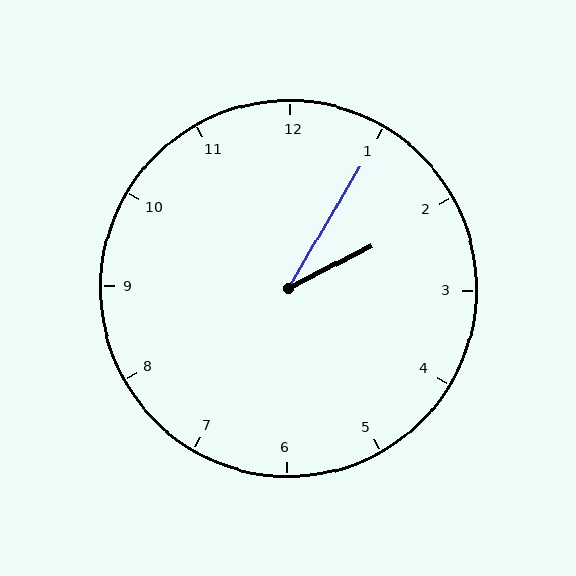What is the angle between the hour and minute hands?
Approximately 32 degrees.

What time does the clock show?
2:05.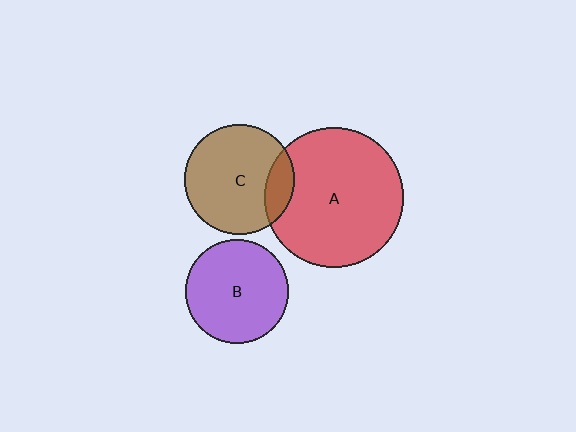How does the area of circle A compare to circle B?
Approximately 1.8 times.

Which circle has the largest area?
Circle A (red).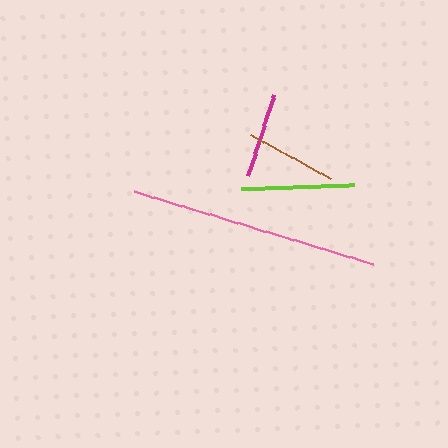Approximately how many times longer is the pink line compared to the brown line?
The pink line is approximately 2.7 times the length of the brown line.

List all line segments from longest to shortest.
From longest to shortest: pink, lime, brown, magenta.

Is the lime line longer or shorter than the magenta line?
The lime line is longer than the magenta line.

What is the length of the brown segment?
The brown segment is approximately 92 pixels long.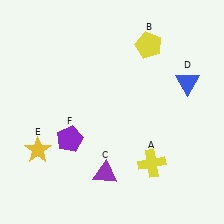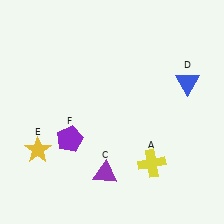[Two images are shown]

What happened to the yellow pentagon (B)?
The yellow pentagon (B) was removed in Image 2. It was in the top-right area of Image 1.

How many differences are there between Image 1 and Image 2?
There is 1 difference between the two images.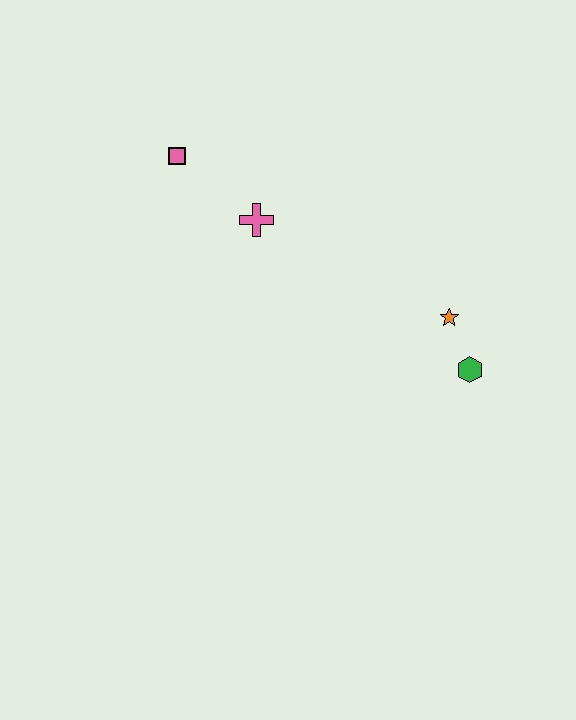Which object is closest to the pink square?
The pink cross is closest to the pink square.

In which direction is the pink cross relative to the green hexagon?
The pink cross is to the left of the green hexagon.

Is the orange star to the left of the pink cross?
No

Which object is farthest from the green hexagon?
The pink square is farthest from the green hexagon.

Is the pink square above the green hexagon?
Yes